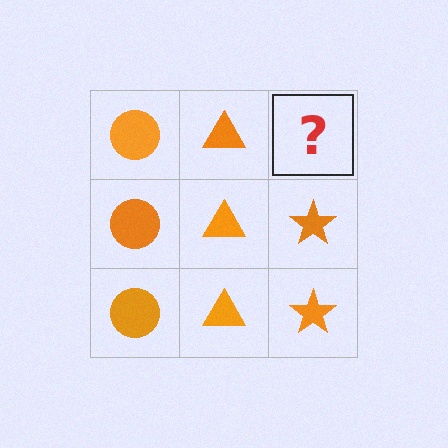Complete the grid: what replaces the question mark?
The question mark should be replaced with an orange star.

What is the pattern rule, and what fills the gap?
The rule is that each column has a consistent shape. The gap should be filled with an orange star.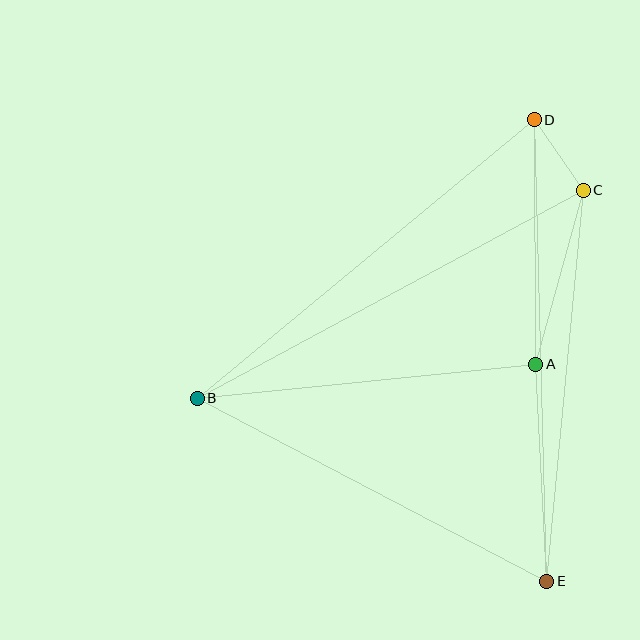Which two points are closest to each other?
Points C and D are closest to each other.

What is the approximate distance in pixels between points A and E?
The distance between A and E is approximately 217 pixels.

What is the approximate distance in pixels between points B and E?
The distance between B and E is approximately 394 pixels.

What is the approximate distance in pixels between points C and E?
The distance between C and E is approximately 393 pixels.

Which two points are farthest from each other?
Points D and E are farthest from each other.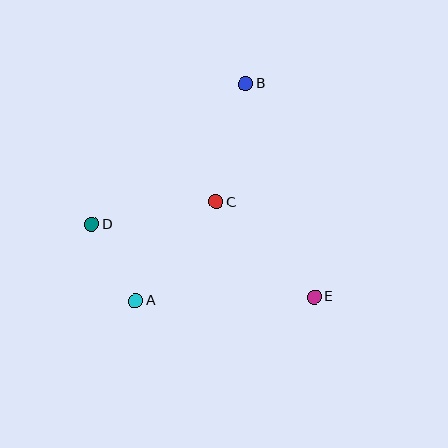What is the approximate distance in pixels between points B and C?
The distance between B and C is approximately 122 pixels.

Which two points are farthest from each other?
Points A and B are farthest from each other.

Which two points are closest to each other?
Points A and D are closest to each other.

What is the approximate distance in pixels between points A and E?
The distance between A and E is approximately 178 pixels.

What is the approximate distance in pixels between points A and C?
The distance between A and C is approximately 127 pixels.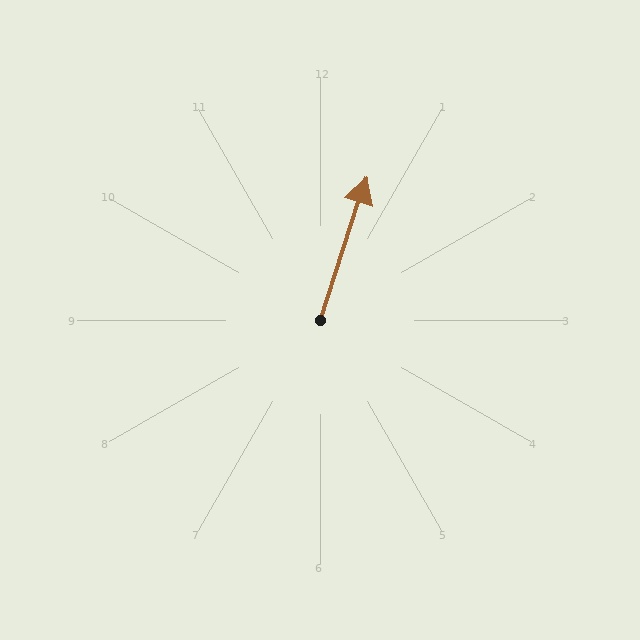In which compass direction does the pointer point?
North.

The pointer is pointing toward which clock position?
Roughly 1 o'clock.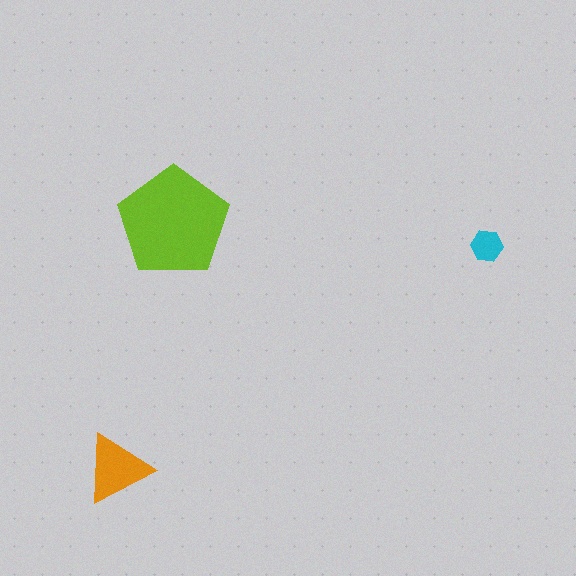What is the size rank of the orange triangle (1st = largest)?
2nd.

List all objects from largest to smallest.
The lime pentagon, the orange triangle, the cyan hexagon.